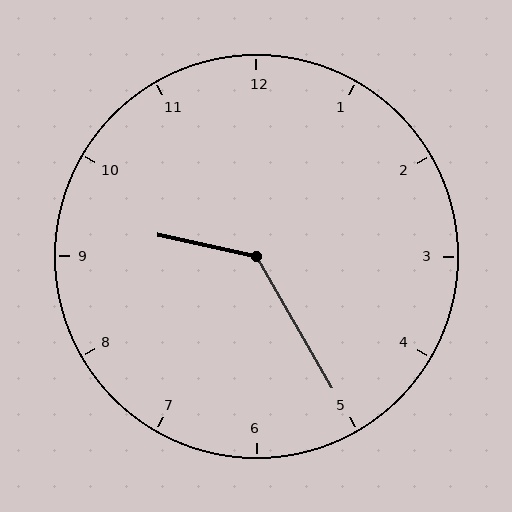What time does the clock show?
9:25.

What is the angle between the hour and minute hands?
Approximately 132 degrees.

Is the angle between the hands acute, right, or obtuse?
It is obtuse.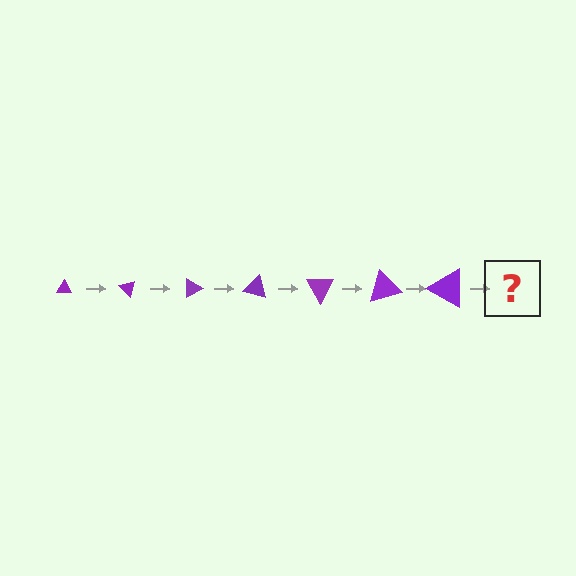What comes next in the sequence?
The next element should be a triangle, larger than the previous one and rotated 315 degrees from the start.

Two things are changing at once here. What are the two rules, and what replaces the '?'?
The two rules are that the triangle grows larger each step and it rotates 45 degrees each step. The '?' should be a triangle, larger than the previous one and rotated 315 degrees from the start.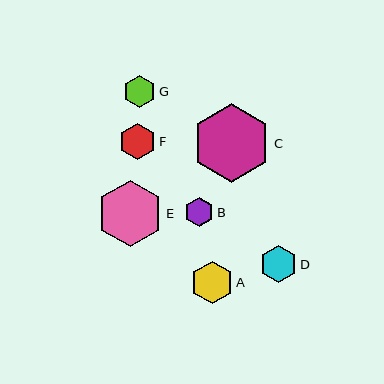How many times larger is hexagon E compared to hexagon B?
Hexagon E is approximately 2.3 times the size of hexagon B.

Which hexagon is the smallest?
Hexagon B is the smallest with a size of approximately 29 pixels.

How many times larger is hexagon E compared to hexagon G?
Hexagon E is approximately 2.1 times the size of hexagon G.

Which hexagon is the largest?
Hexagon C is the largest with a size of approximately 79 pixels.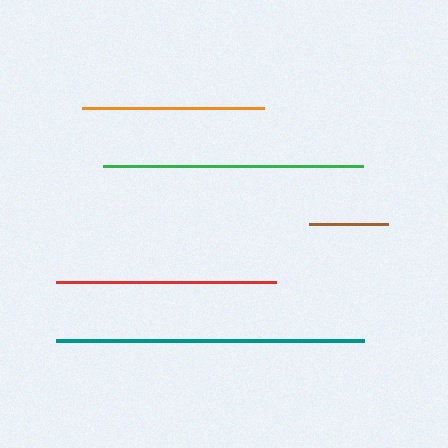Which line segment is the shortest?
The brown line is the shortest at approximately 78 pixels.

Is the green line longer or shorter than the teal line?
The teal line is longer than the green line.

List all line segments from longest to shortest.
From longest to shortest: teal, green, red, orange, brown.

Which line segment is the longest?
The teal line is the longest at approximately 307 pixels.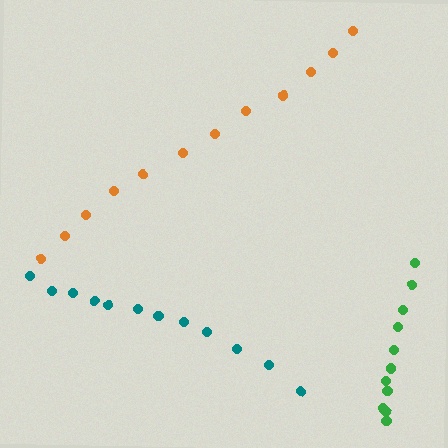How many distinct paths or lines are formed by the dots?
There are 3 distinct paths.